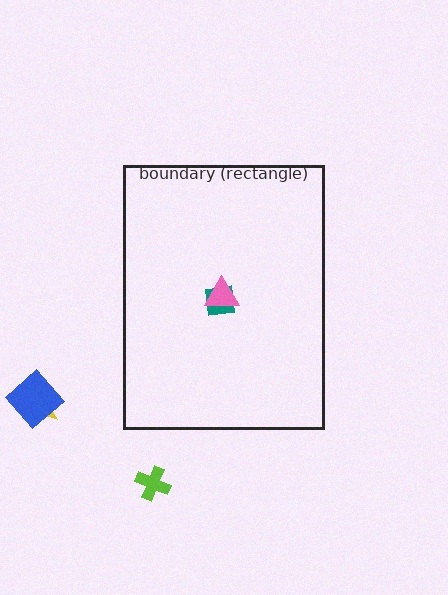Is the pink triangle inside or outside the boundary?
Inside.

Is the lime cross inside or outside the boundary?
Outside.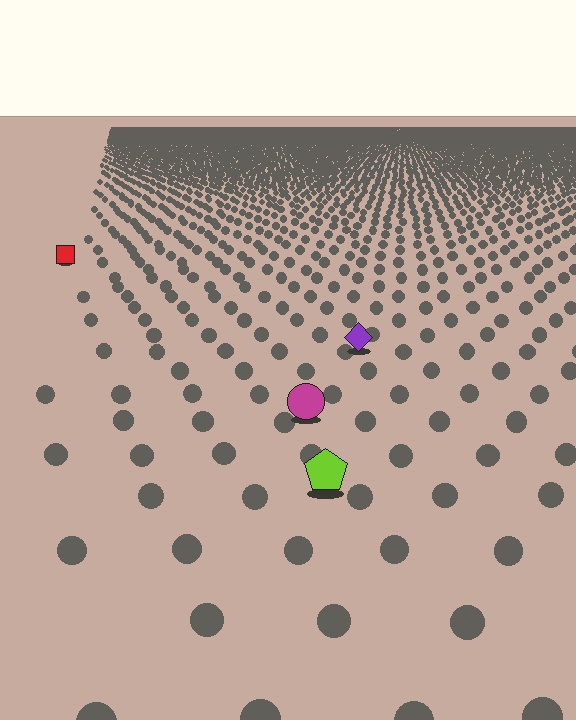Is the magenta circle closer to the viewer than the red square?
Yes. The magenta circle is closer — you can tell from the texture gradient: the ground texture is coarser near it.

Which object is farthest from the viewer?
The red square is farthest from the viewer. It appears smaller and the ground texture around it is denser.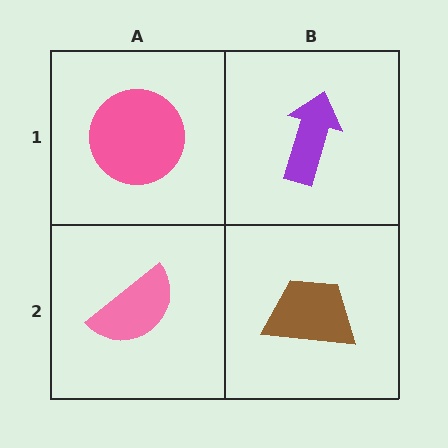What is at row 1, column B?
A purple arrow.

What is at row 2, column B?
A brown trapezoid.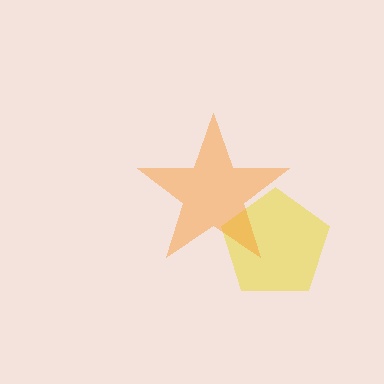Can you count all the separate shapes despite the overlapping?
Yes, there are 2 separate shapes.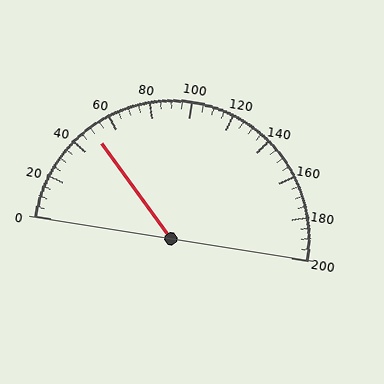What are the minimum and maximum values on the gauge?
The gauge ranges from 0 to 200.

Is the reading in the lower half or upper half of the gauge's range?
The reading is in the lower half of the range (0 to 200).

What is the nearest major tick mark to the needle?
The nearest major tick mark is 40.